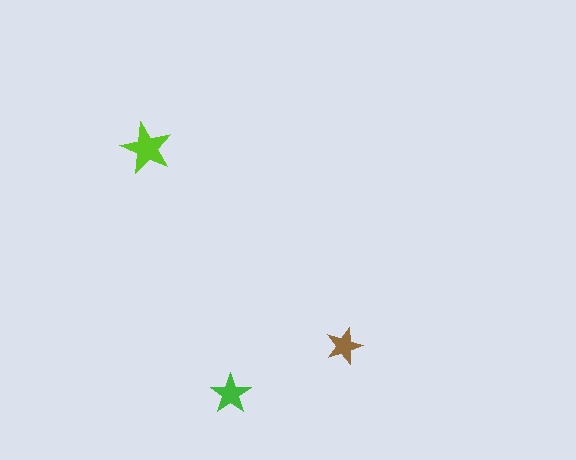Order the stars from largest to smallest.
the lime one, the green one, the brown one.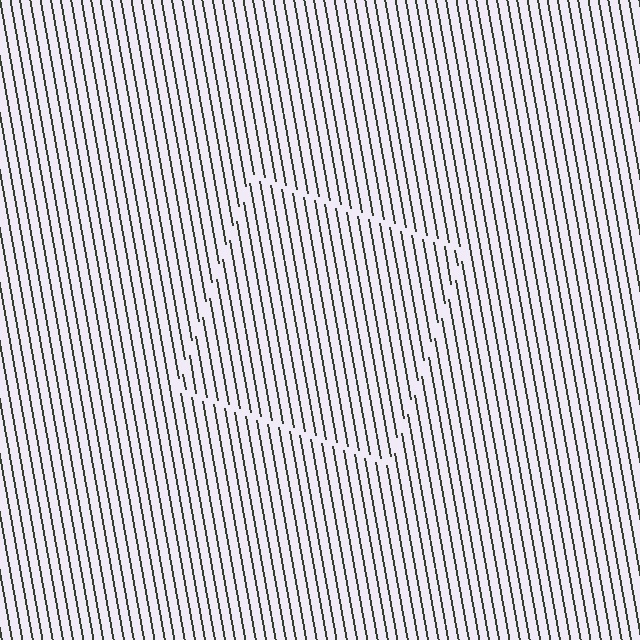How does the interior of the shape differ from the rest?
The interior of the shape contains the same grating, shifted by half a period — the contour is defined by the phase discontinuity where line-ends from the inner and outer gratings abut.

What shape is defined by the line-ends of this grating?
An illusory square. The interior of the shape contains the same grating, shifted by half a period — the contour is defined by the phase discontinuity where line-ends from the inner and outer gratings abut.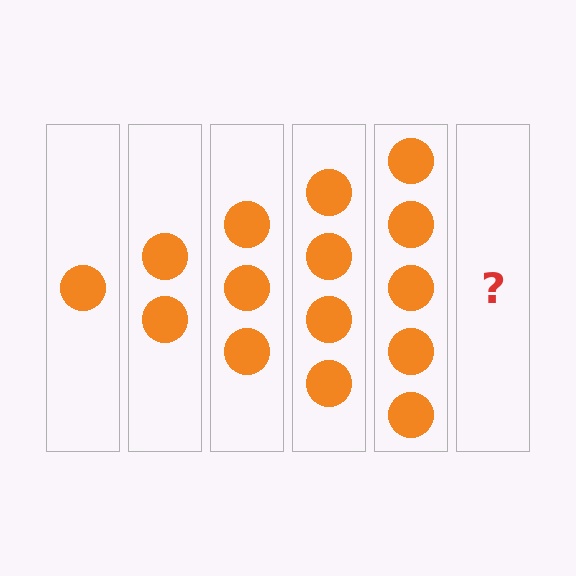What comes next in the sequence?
The next element should be 6 circles.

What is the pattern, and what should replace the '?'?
The pattern is that each step adds one more circle. The '?' should be 6 circles.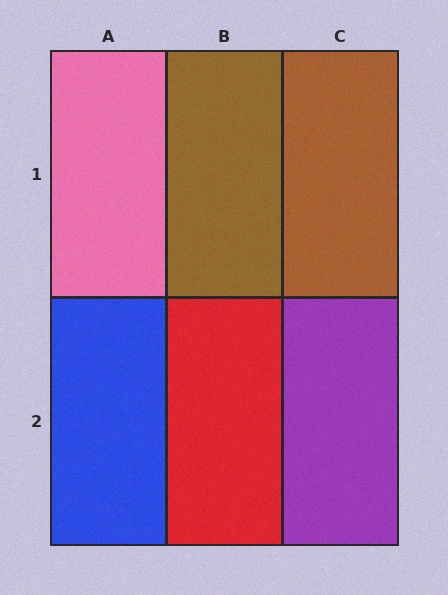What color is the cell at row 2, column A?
Blue.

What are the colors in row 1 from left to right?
Pink, brown, brown.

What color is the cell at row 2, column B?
Red.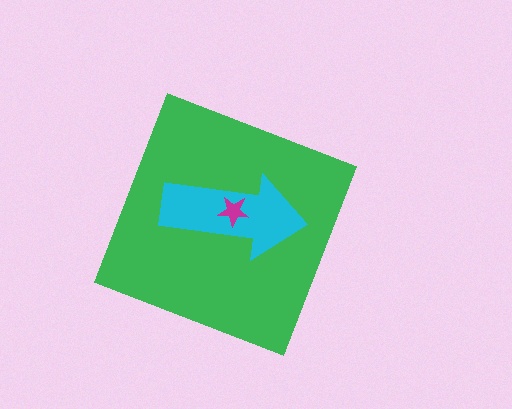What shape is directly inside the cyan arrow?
The magenta star.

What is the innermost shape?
The magenta star.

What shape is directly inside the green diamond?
The cyan arrow.